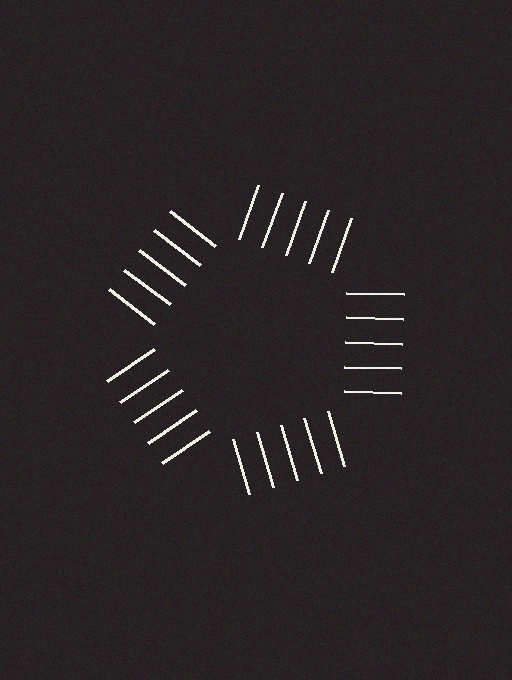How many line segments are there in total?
25 — 5 along each of the 5 edges.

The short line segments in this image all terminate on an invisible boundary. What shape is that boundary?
An illusory pentagon — the line segments terminate on its edges but no continuous stroke is drawn.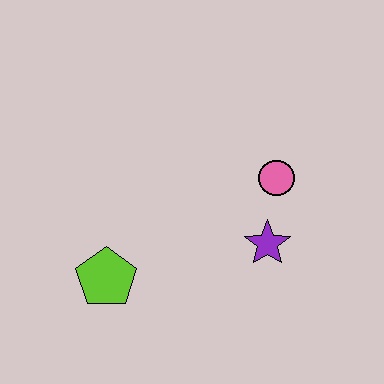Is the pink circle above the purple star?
Yes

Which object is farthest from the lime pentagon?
The pink circle is farthest from the lime pentagon.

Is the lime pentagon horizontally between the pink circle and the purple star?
No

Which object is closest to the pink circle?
The purple star is closest to the pink circle.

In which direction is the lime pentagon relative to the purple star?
The lime pentagon is to the left of the purple star.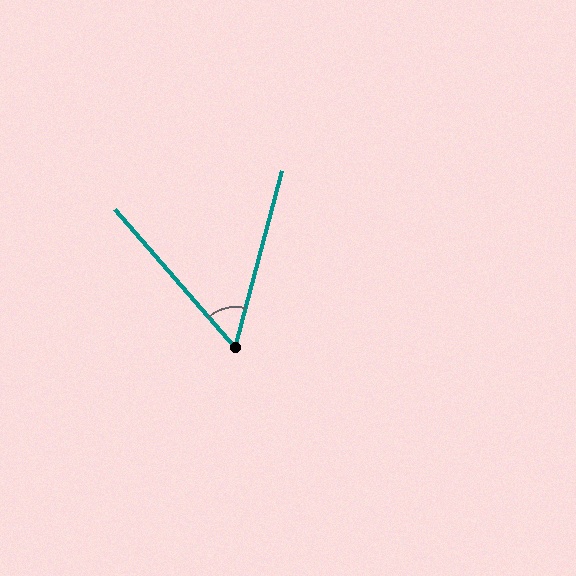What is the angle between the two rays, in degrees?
Approximately 56 degrees.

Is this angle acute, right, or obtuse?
It is acute.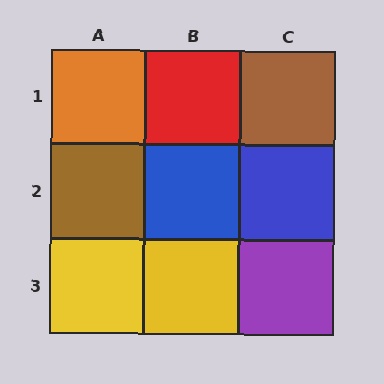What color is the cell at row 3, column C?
Purple.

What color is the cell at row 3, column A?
Yellow.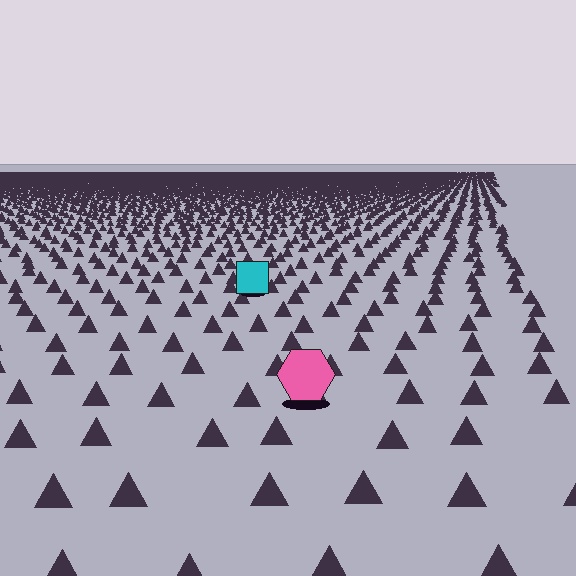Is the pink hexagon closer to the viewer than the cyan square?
Yes. The pink hexagon is closer — you can tell from the texture gradient: the ground texture is coarser near it.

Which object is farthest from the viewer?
The cyan square is farthest from the viewer. It appears smaller and the ground texture around it is denser.